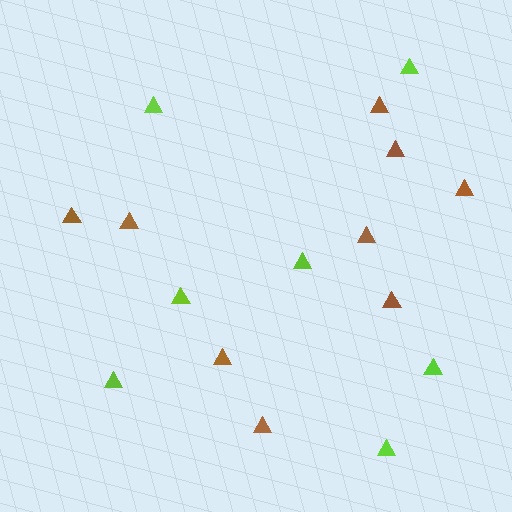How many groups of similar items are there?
There are 2 groups: one group of brown triangles (9) and one group of lime triangles (7).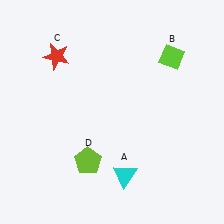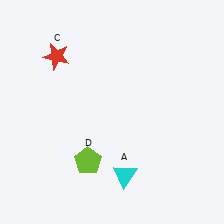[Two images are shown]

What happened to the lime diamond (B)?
The lime diamond (B) was removed in Image 2. It was in the top-right area of Image 1.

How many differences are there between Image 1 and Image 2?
There is 1 difference between the two images.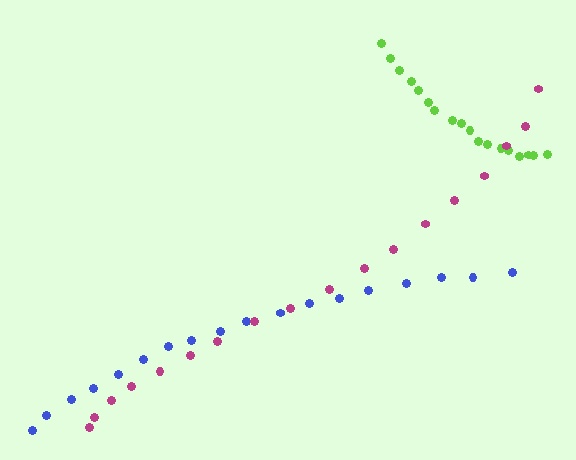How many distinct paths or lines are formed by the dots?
There are 3 distinct paths.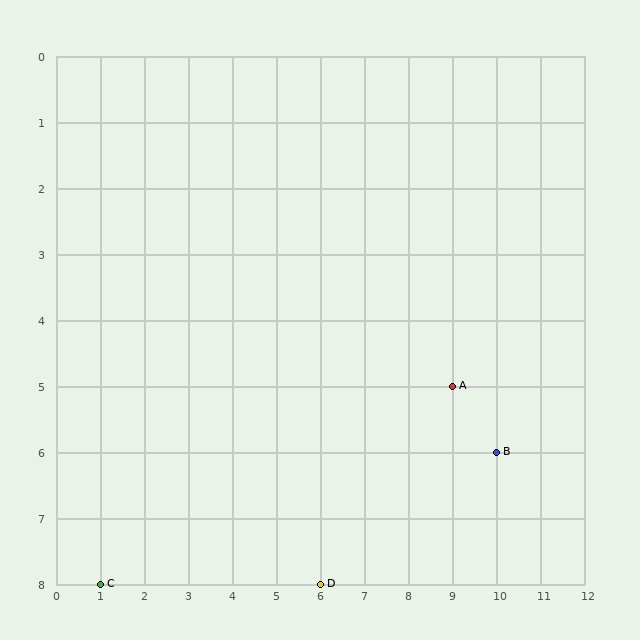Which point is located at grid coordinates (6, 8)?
Point D is at (6, 8).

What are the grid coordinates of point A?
Point A is at grid coordinates (9, 5).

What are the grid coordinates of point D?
Point D is at grid coordinates (6, 8).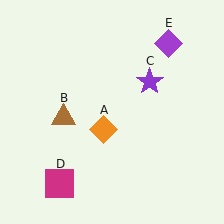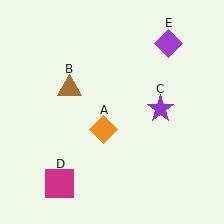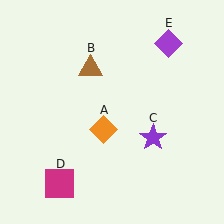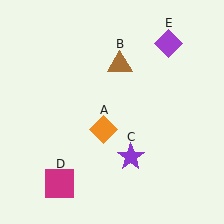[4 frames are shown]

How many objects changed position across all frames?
2 objects changed position: brown triangle (object B), purple star (object C).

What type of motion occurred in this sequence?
The brown triangle (object B), purple star (object C) rotated clockwise around the center of the scene.